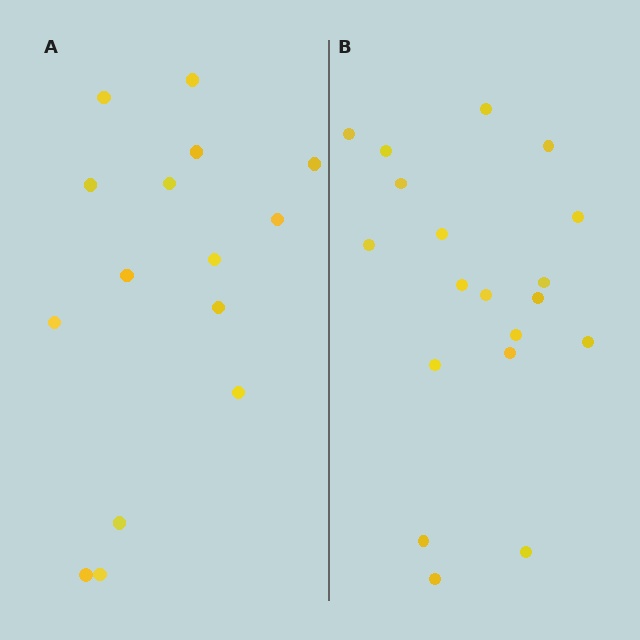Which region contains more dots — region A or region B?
Region B (the right region) has more dots.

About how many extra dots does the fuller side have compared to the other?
Region B has about 4 more dots than region A.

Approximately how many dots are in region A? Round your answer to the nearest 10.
About 20 dots. (The exact count is 15, which rounds to 20.)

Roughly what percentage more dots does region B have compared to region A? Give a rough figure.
About 25% more.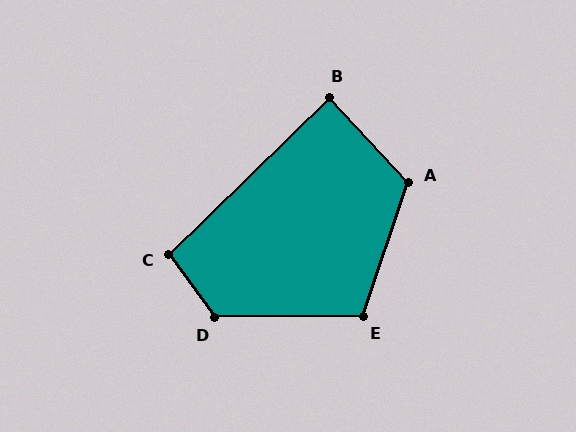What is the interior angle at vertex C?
Approximately 98 degrees (obtuse).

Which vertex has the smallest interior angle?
B, at approximately 89 degrees.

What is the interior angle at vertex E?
Approximately 109 degrees (obtuse).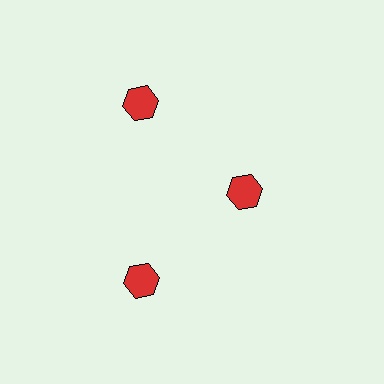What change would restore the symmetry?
The symmetry would be restored by moving it outward, back onto the ring so that all 3 hexagons sit at equal angles and equal distance from the center.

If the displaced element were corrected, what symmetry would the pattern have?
It would have 3-fold rotational symmetry — the pattern would map onto itself every 120 degrees.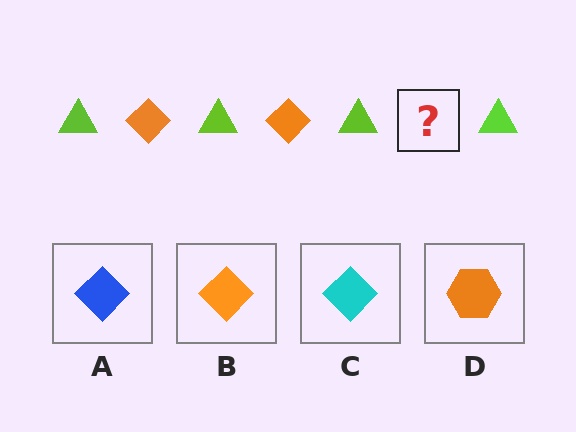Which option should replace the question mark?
Option B.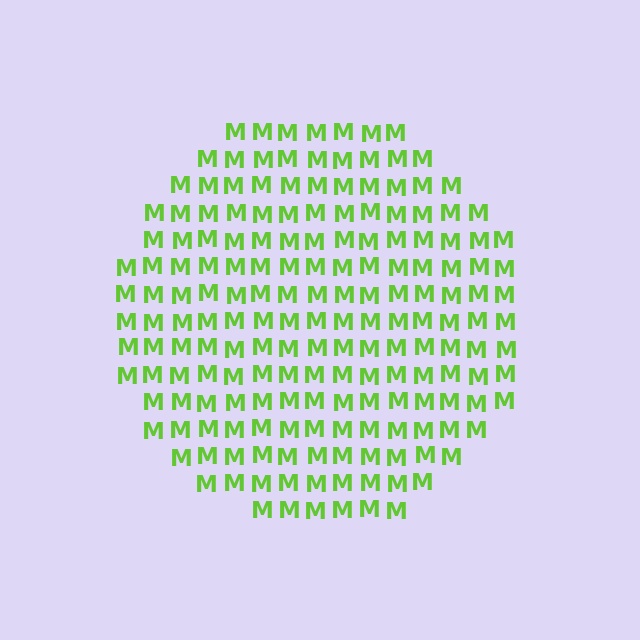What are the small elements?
The small elements are letter M's.